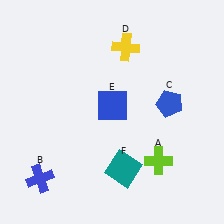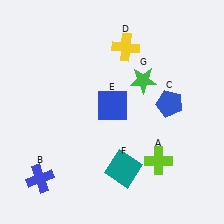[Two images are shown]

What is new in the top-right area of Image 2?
A green star (G) was added in the top-right area of Image 2.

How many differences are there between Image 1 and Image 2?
There is 1 difference between the two images.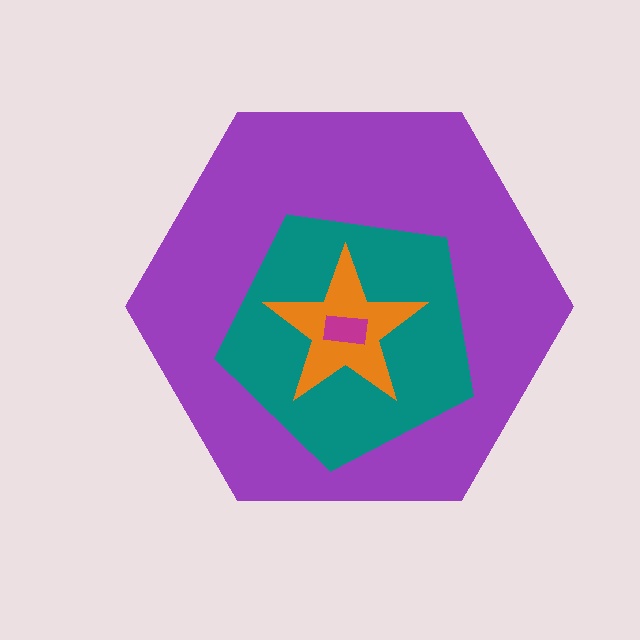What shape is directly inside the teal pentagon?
The orange star.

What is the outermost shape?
The purple hexagon.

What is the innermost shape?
The magenta rectangle.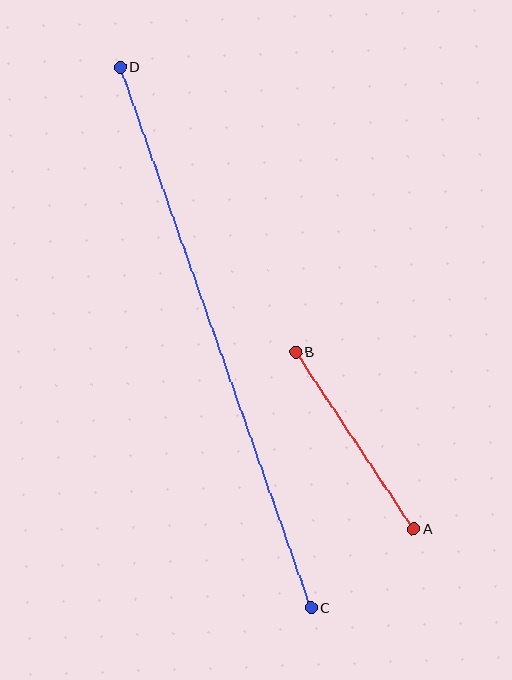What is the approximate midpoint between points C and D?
The midpoint is at approximately (216, 338) pixels.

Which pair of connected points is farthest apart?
Points C and D are farthest apart.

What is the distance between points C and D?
The distance is approximately 573 pixels.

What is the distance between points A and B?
The distance is approximately 213 pixels.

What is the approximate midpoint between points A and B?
The midpoint is at approximately (355, 441) pixels.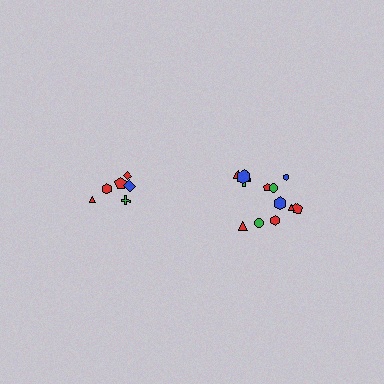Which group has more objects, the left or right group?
The right group.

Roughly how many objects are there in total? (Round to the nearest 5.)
Roughly 20 objects in total.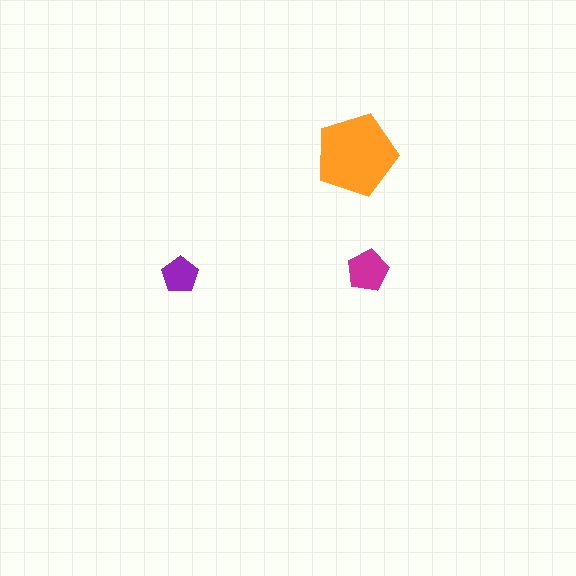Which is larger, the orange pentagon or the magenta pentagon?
The orange one.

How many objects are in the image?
There are 3 objects in the image.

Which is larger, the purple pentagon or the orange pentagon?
The orange one.